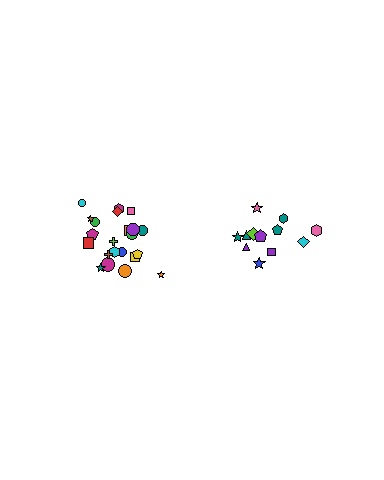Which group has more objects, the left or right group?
The left group.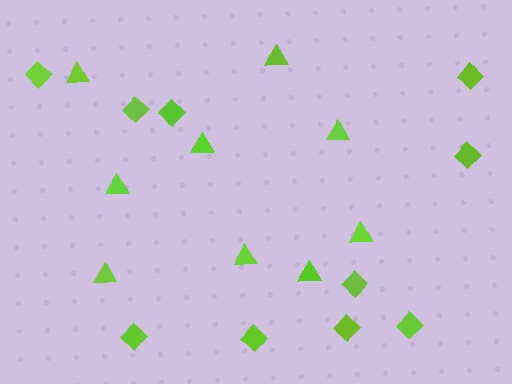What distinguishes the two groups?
There are 2 groups: one group of diamonds (10) and one group of triangles (9).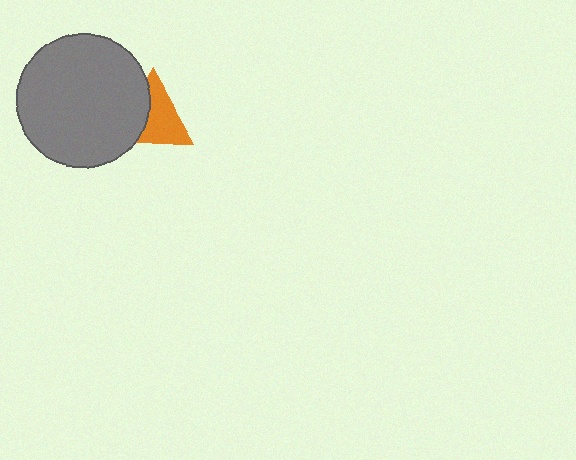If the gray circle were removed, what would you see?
You would see the complete orange triangle.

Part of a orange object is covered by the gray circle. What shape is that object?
It is a triangle.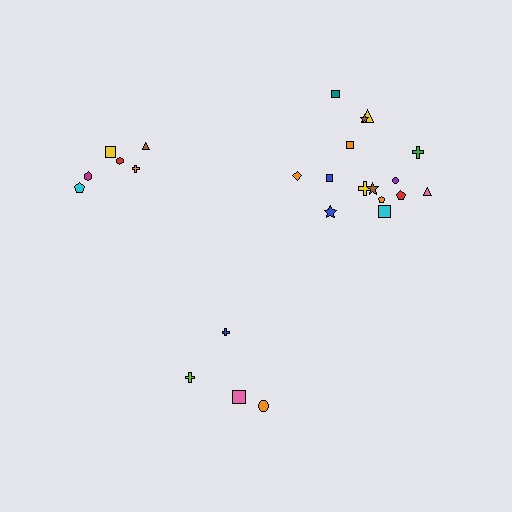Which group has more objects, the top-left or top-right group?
The top-right group.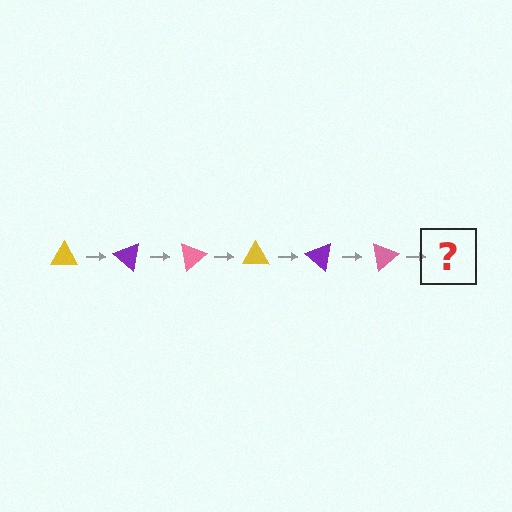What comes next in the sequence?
The next element should be a yellow triangle, rotated 240 degrees from the start.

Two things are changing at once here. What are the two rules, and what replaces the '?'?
The two rules are that it rotates 40 degrees each step and the color cycles through yellow, purple, and pink. The '?' should be a yellow triangle, rotated 240 degrees from the start.